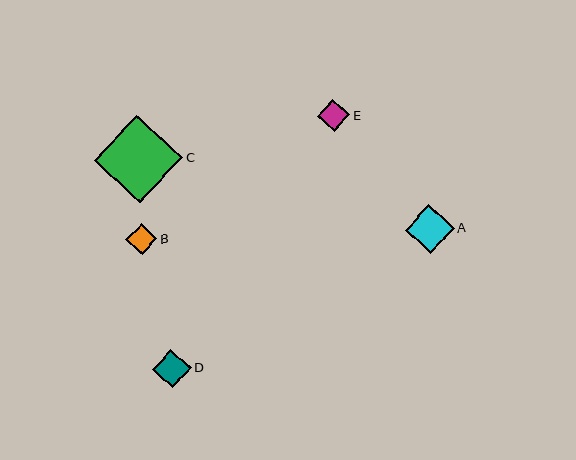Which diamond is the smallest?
Diamond B is the smallest with a size of approximately 31 pixels.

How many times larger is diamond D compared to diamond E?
Diamond D is approximately 1.2 times the size of diamond E.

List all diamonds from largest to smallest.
From largest to smallest: C, A, D, E, B.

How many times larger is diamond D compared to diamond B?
Diamond D is approximately 1.3 times the size of diamond B.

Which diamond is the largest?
Diamond C is the largest with a size of approximately 88 pixels.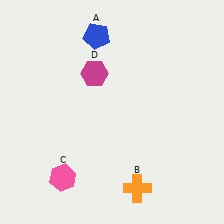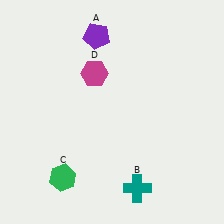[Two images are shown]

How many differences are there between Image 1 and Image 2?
There are 3 differences between the two images.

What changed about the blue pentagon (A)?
In Image 1, A is blue. In Image 2, it changed to purple.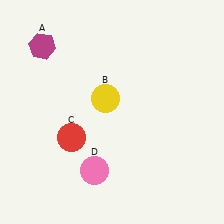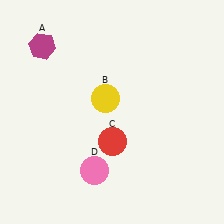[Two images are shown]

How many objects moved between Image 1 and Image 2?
1 object moved between the two images.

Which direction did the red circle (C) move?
The red circle (C) moved right.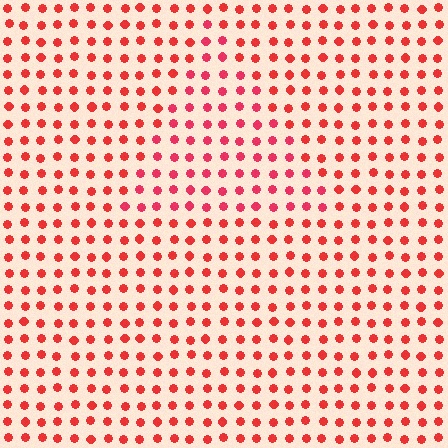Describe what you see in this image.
The image is filled with small red elements in a uniform arrangement. A triangle-shaped region is visible where the elements are tinted to a slightly different hue, forming a subtle color boundary.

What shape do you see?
I see a triangle.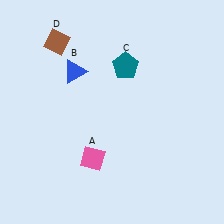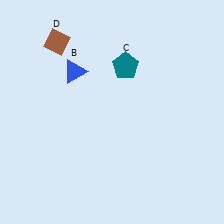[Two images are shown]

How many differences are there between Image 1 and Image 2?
There is 1 difference between the two images.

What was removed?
The pink diamond (A) was removed in Image 2.